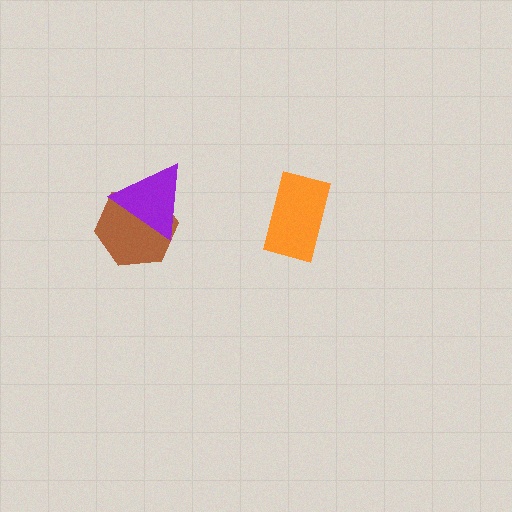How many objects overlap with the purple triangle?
1 object overlaps with the purple triangle.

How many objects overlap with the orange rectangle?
0 objects overlap with the orange rectangle.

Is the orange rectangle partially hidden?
No, no other shape covers it.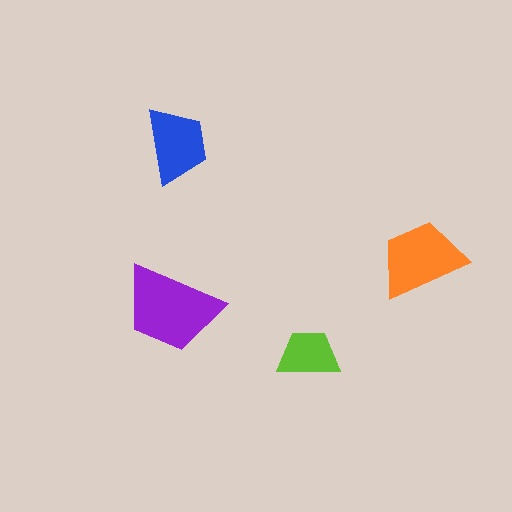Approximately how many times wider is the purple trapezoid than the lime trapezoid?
About 1.5 times wider.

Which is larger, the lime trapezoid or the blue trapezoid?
The blue one.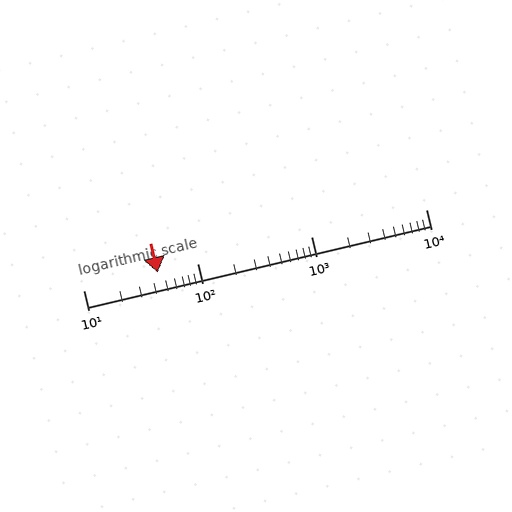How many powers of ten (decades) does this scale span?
The scale spans 3 decades, from 10 to 10000.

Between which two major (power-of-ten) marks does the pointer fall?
The pointer is between 10 and 100.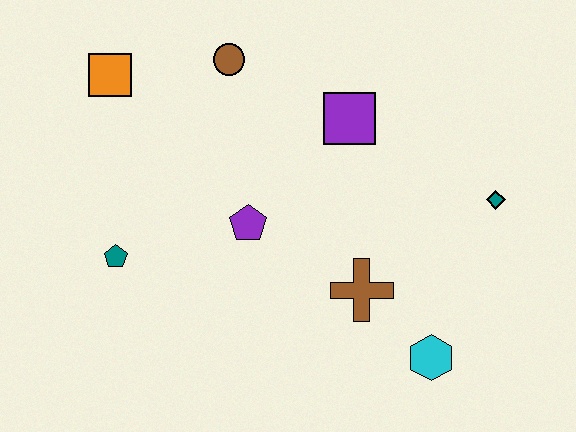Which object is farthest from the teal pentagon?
The teal diamond is farthest from the teal pentagon.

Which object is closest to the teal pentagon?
The purple pentagon is closest to the teal pentagon.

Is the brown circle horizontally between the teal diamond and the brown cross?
No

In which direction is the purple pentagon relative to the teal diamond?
The purple pentagon is to the left of the teal diamond.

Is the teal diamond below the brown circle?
Yes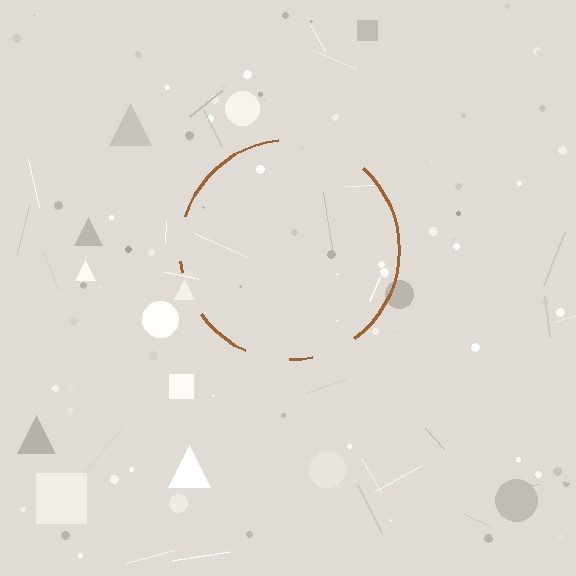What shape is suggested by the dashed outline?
The dashed outline suggests a circle.